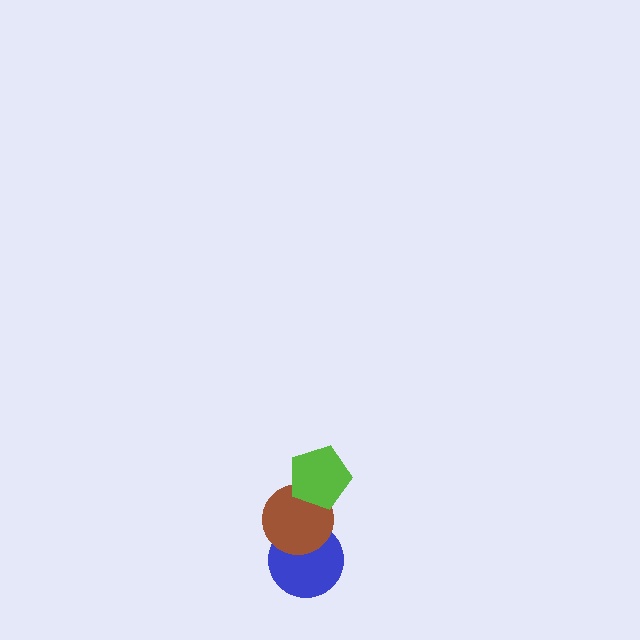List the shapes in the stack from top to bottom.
From top to bottom: the lime pentagon, the brown circle, the blue circle.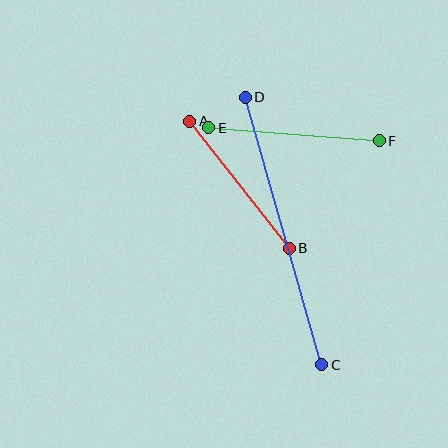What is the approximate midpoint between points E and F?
The midpoint is at approximately (294, 134) pixels.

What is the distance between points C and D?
The distance is approximately 279 pixels.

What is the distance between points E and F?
The distance is approximately 171 pixels.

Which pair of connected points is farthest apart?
Points C and D are farthest apart.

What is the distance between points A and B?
The distance is approximately 161 pixels.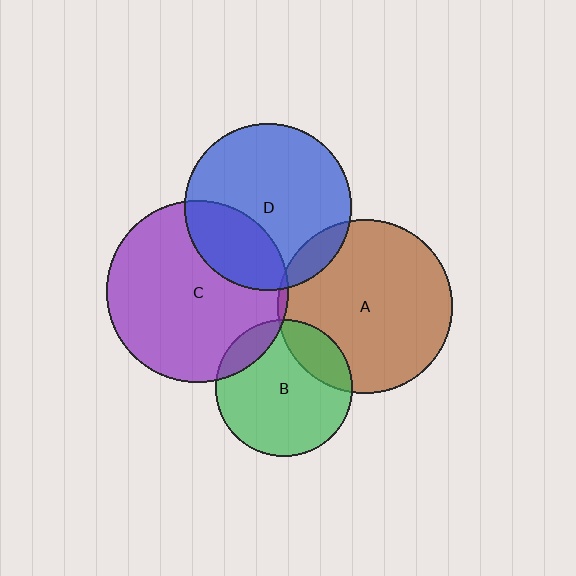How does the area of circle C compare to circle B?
Approximately 1.8 times.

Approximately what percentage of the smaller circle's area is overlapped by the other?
Approximately 5%.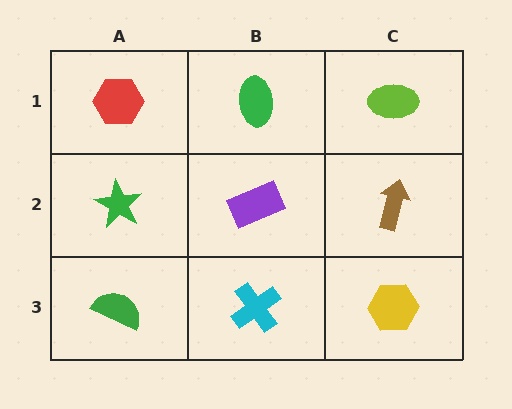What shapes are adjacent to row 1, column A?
A green star (row 2, column A), a green ellipse (row 1, column B).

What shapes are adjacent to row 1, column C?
A brown arrow (row 2, column C), a green ellipse (row 1, column B).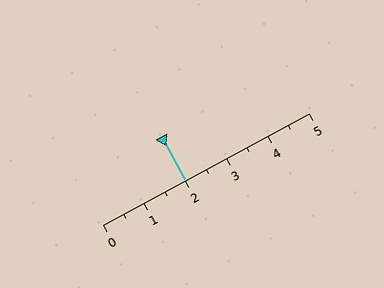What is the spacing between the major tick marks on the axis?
The major ticks are spaced 1 apart.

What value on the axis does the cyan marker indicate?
The marker indicates approximately 2.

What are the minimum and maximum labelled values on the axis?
The axis runs from 0 to 5.